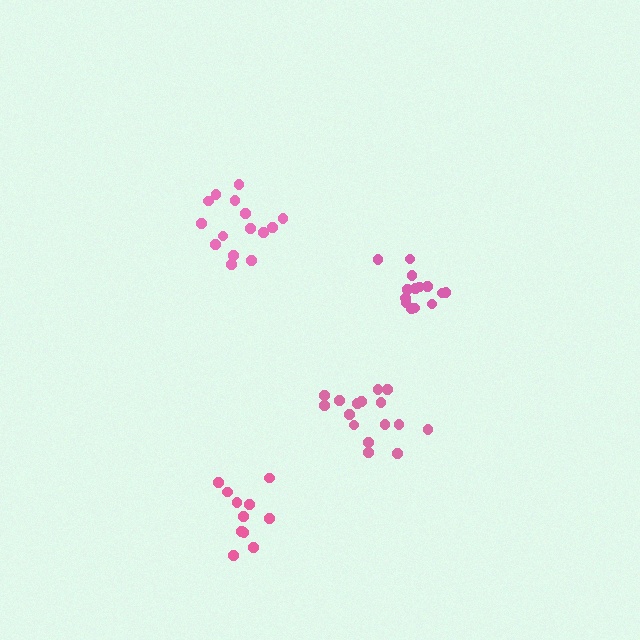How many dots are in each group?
Group 1: 15 dots, Group 2: 11 dots, Group 3: 15 dots, Group 4: 17 dots (58 total).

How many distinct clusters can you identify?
There are 4 distinct clusters.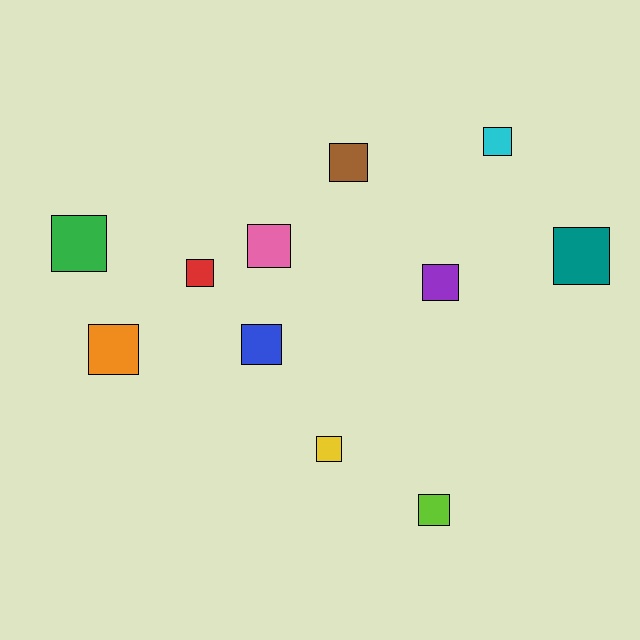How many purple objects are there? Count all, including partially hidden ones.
There is 1 purple object.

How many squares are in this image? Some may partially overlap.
There are 11 squares.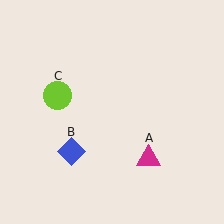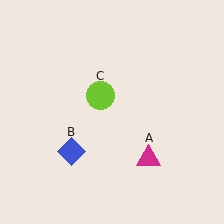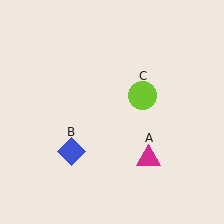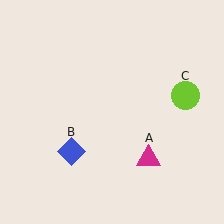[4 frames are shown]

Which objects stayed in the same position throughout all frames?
Magenta triangle (object A) and blue diamond (object B) remained stationary.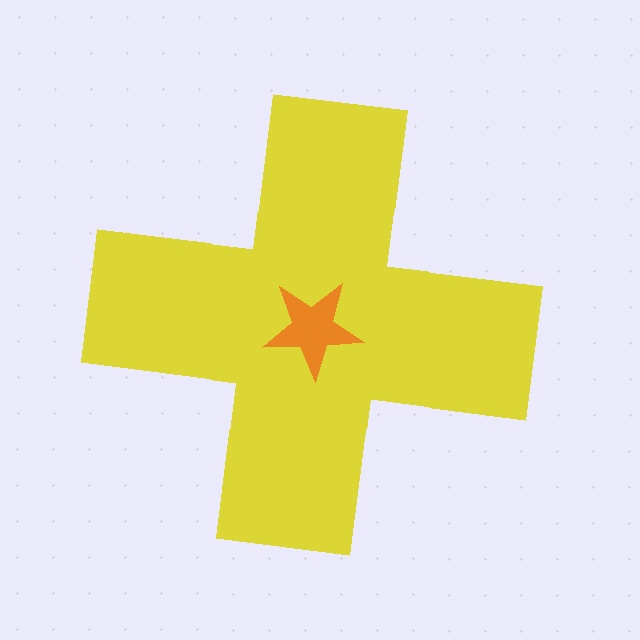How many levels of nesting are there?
2.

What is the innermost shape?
The orange star.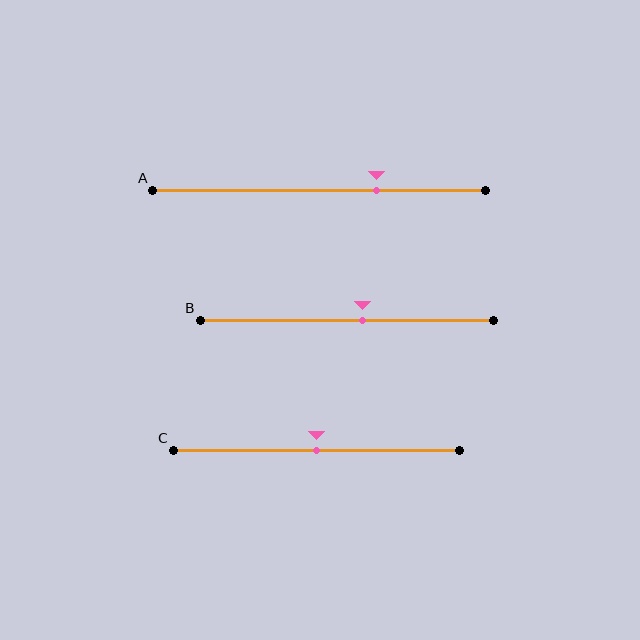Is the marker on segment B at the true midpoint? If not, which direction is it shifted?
No, the marker on segment B is shifted to the right by about 5% of the segment length.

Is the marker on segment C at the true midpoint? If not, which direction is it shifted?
Yes, the marker on segment C is at the true midpoint.